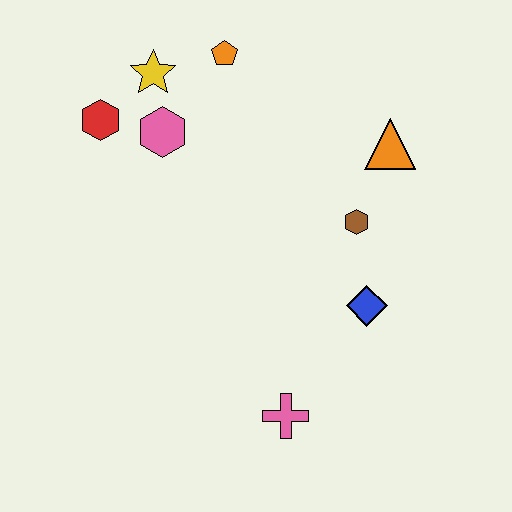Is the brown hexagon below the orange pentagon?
Yes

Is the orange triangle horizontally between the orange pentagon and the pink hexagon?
No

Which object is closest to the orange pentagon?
The yellow star is closest to the orange pentagon.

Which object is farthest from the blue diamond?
The red hexagon is farthest from the blue diamond.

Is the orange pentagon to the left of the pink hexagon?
No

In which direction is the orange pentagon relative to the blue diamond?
The orange pentagon is above the blue diamond.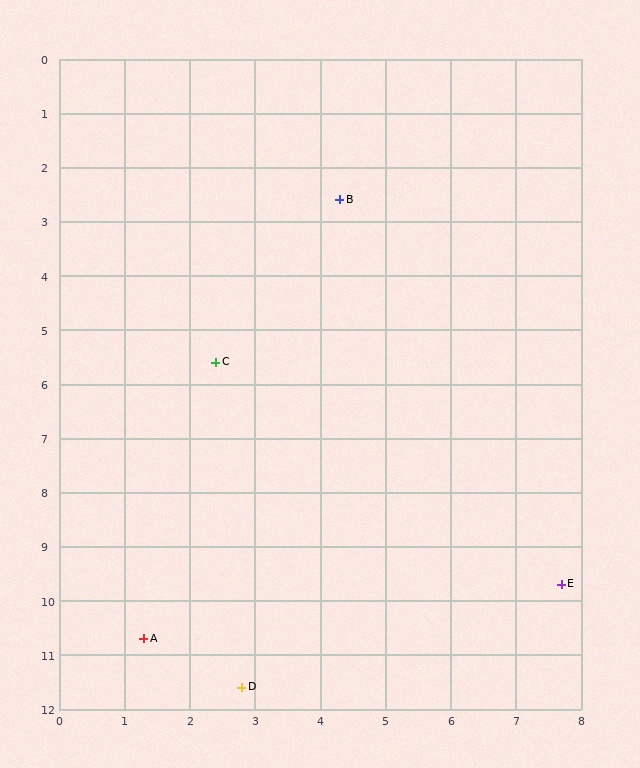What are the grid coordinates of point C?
Point C is at approximately (2.4, 5.6).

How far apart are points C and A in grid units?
Points C and A are about 5.2 grid units apart.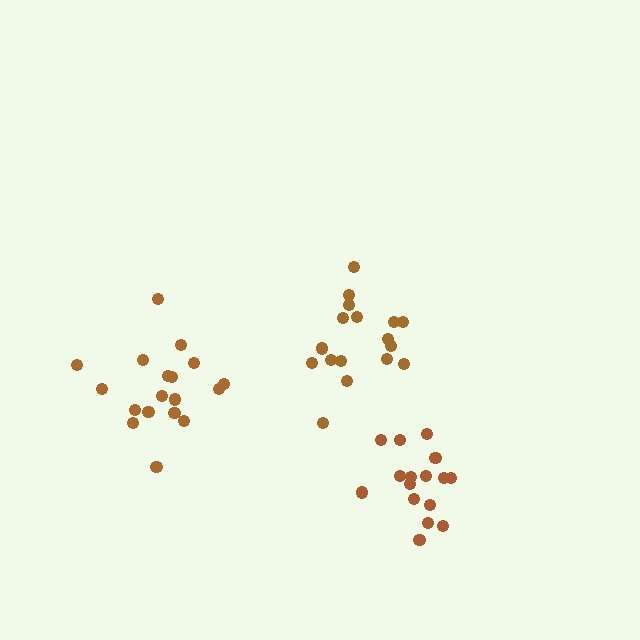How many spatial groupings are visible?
There are 3 spatial groupings.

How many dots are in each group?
Group 1: 18 dots, Group 2: 17 dots, Group 3: 16 dots (51 total).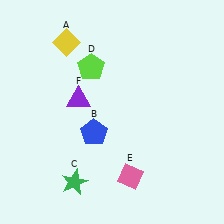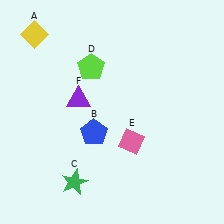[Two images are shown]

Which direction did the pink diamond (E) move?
The pink diamond (E) moved up.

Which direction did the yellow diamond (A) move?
The yellow diamond (A) moved left.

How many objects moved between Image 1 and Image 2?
2 objects moved between the two images.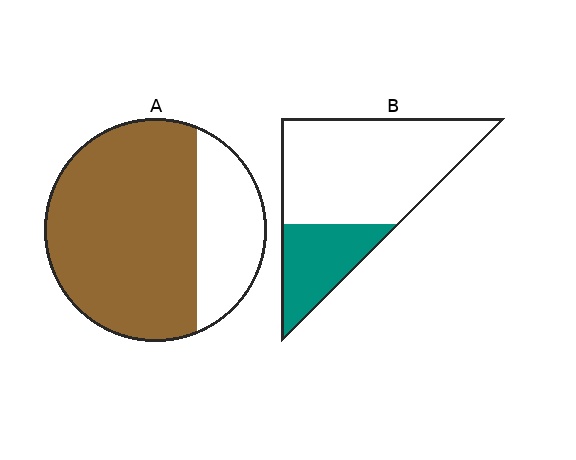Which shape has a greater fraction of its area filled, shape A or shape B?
Shape A.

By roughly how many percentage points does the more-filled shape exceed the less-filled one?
By roughly 45 percentage points (A over B).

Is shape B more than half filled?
No.